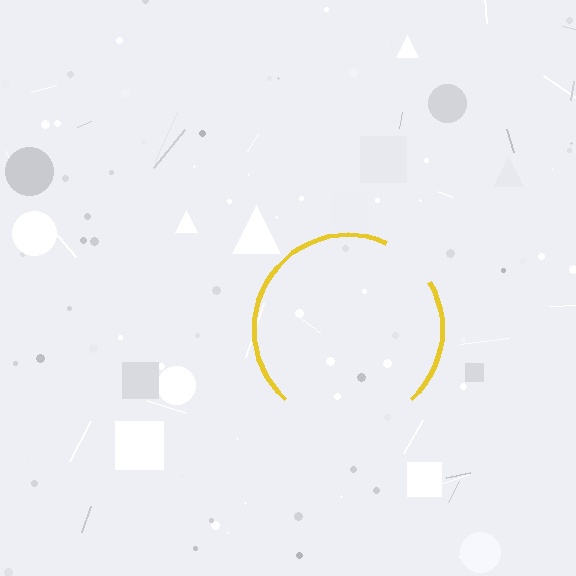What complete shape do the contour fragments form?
The contour fragments form a circle.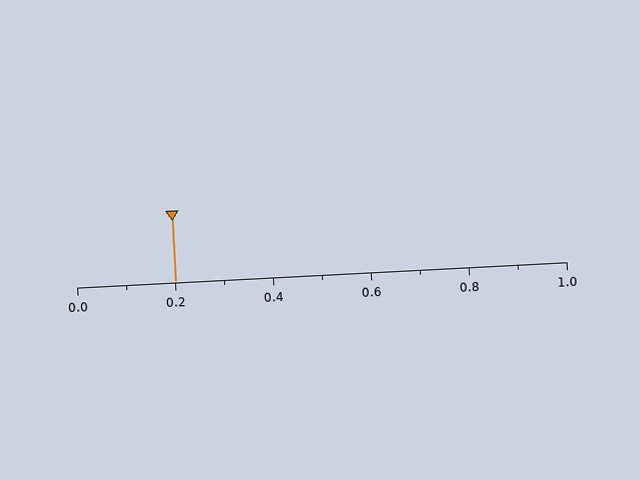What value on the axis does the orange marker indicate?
The marker indicates approximately 0.2.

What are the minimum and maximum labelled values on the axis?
The axis runs from 0.0 to 1.0.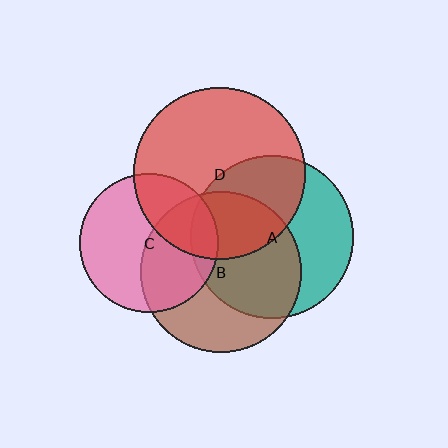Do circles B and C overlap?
Yes.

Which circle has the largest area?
Circle D (red).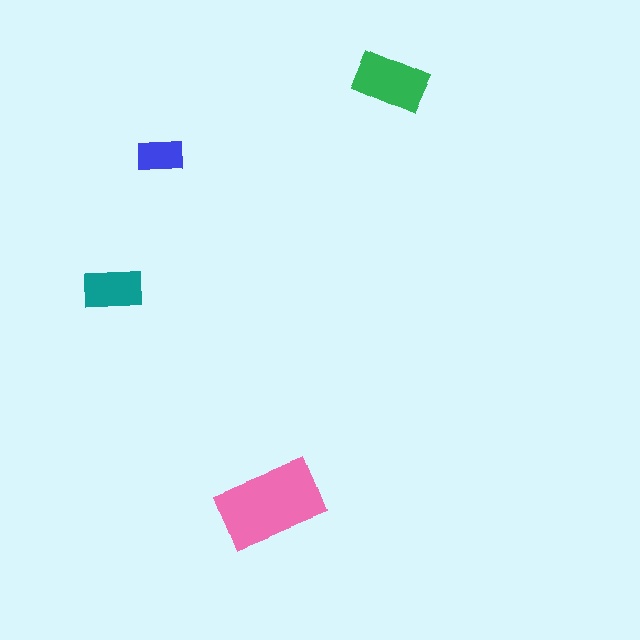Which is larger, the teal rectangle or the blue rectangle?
The teal one.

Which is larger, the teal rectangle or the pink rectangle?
The pink one.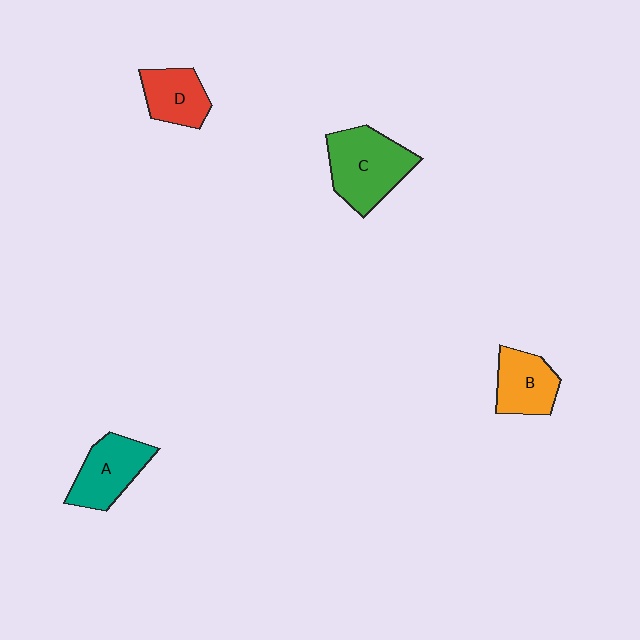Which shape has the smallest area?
Shape D (red).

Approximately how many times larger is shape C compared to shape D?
Approximately 1.6 times.